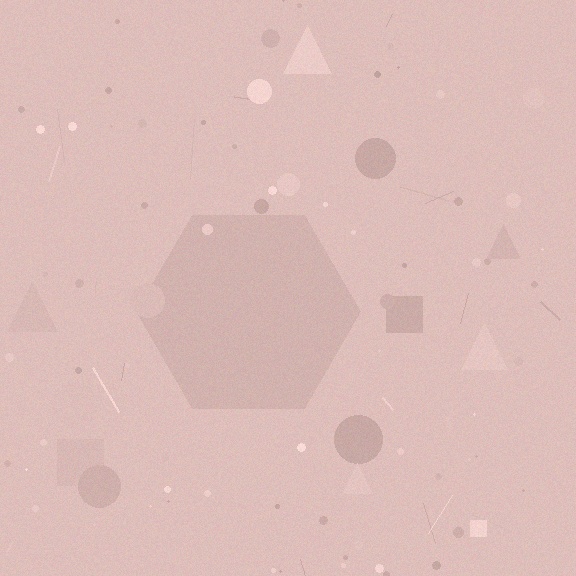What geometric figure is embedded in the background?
A hexagon is embedded in the background.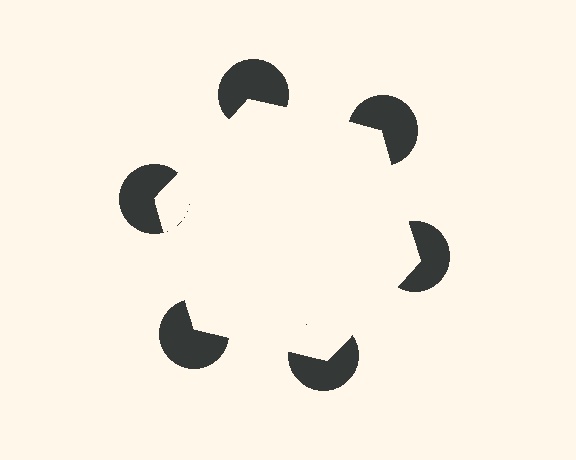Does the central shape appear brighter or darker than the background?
It typically appears slightly brighter than the background, even though no actual brightness change is drawn.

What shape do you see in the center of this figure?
An illusory hexagon — its edges are inferred from the aligned wedge cuts in the pac-man discs, not physically drawn.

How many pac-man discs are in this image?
There are 6 — one at each vertex of the illusory hexagon.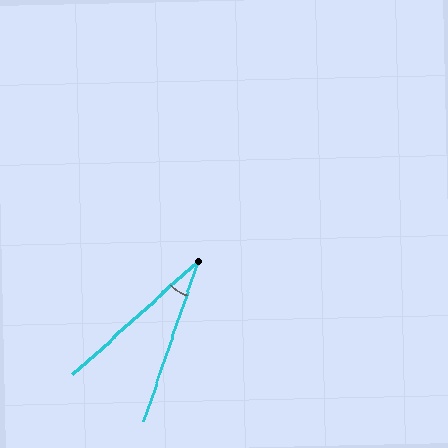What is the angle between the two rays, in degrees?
Approximately 29 degrees.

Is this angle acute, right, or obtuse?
It is acute.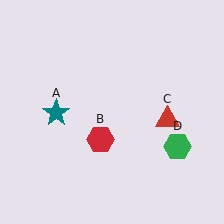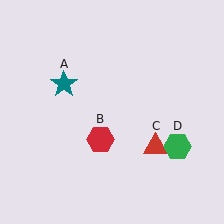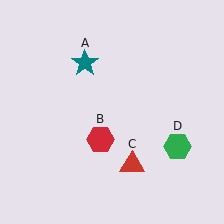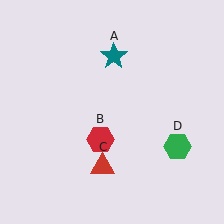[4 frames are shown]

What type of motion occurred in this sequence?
The teal star (object A), red triangle (object C) rotated clockwise around the center of the scene.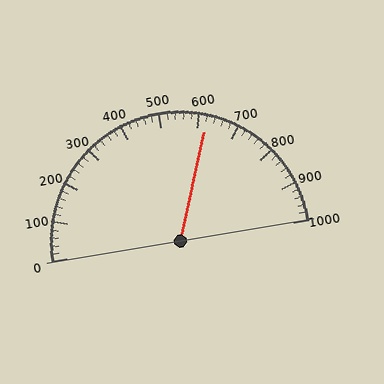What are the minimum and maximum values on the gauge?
The gauge ranges from 0 to 1000.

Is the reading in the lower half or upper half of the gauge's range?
The reading is in the upper half of the range (0 to 1000).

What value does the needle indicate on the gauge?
The needle indicates approximately 620.